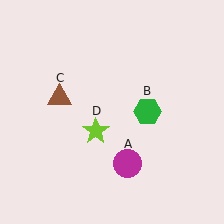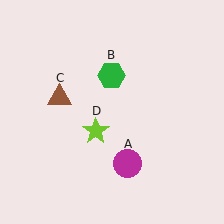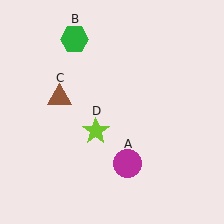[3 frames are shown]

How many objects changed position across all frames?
1 object changed position: green hexagon (object B).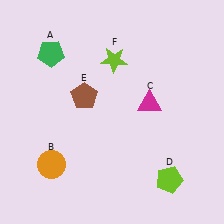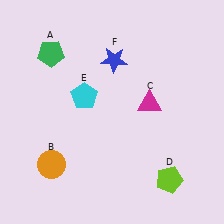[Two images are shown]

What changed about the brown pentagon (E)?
In Image 1, E is brown. In Image 2, it changed to cyan.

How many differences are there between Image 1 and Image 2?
There are 2 differences between the two images.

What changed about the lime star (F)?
In Image 1, F is lime. In Image 2, it changed to blue.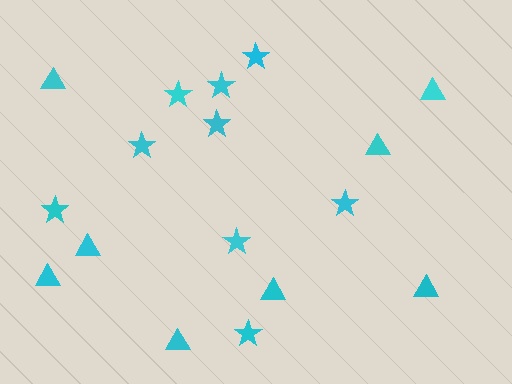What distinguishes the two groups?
There are 2 groups: one group of triangles (8) and one group of stars (9).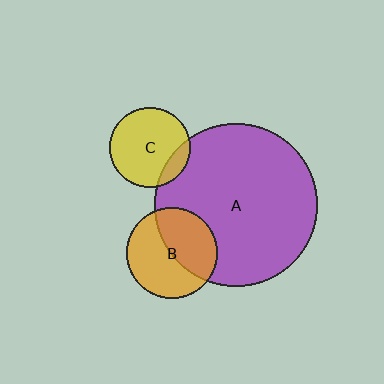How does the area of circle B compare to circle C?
Approximately 1.3 times.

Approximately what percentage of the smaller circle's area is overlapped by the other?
Approximately 15%.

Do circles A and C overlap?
Yes.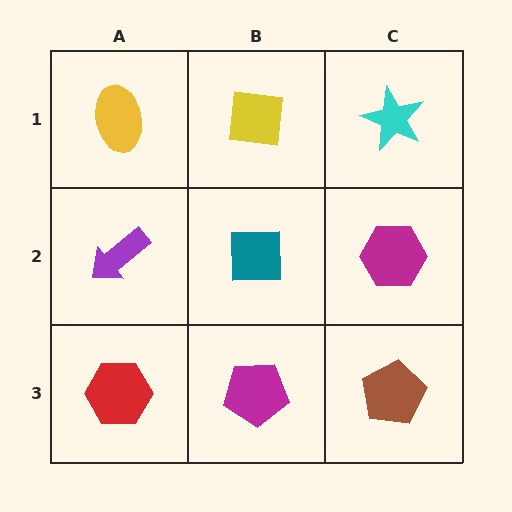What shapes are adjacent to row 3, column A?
A purple arrow (row 2, column A), a magenta pentagon (row 3, column B).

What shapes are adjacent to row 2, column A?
A yellow ellipse (row 1, column A), a red hexagon (row 3, column A), a teal square (row 2, column B).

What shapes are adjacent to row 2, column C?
A cyan star (row 1, column C), a brown pentagon (row 3, column C), a teal square (row 2, column B).